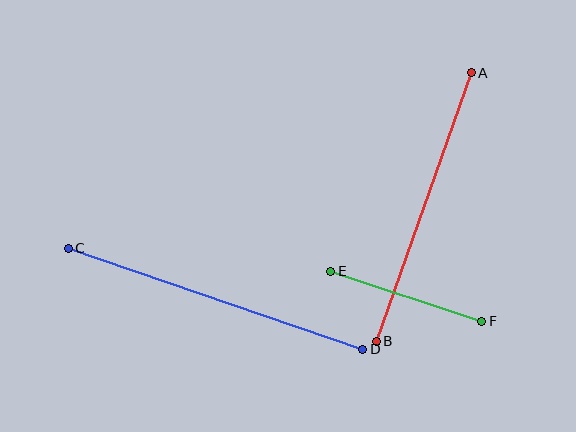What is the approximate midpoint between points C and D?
The midpoint is at approximately (216, 299) pixels.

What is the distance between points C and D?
The distance is approximately 311 pixels.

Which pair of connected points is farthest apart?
Points C and D are farthest apart.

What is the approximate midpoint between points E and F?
The midpoint is at approximately (406, 296) pixels.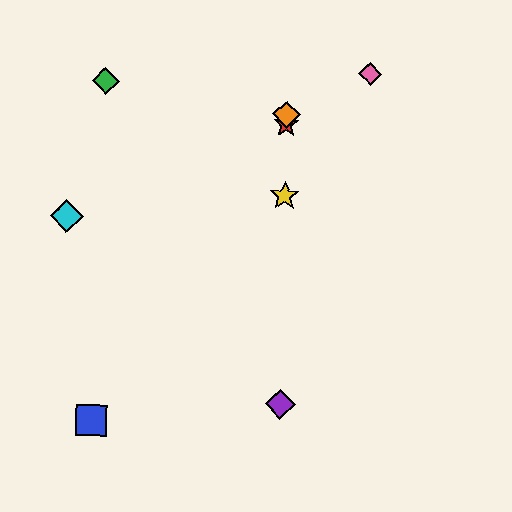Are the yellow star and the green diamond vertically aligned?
No, the yellow star is at x≈285 and the green diamond is at x≈106.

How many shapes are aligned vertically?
4 shapes (the red star, the yellow star, the purple diamond, the orange diamond) are aligned vertically.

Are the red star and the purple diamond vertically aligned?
Yes, both are at x≈286.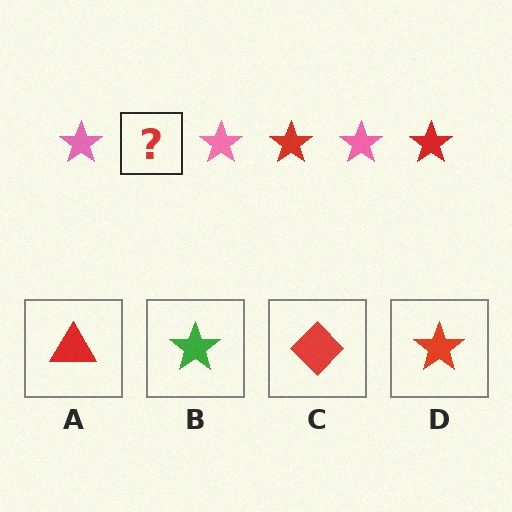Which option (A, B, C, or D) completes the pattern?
D.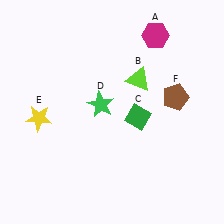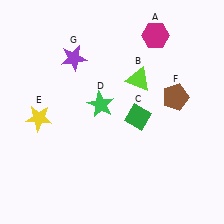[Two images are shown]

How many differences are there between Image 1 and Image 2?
There is 1 difference between the two images.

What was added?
A purple star (G) was added in Image 2.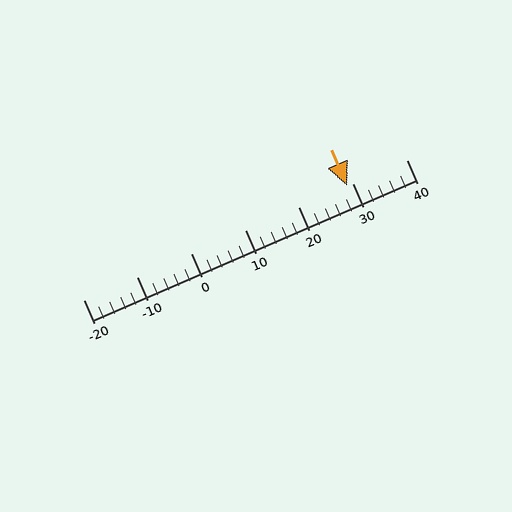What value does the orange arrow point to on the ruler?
The orange arrow points to approximately 29.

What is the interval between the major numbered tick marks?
The major tick marks are spaced 10 units apart.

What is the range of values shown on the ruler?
The ruler shows values from -20 to 40.